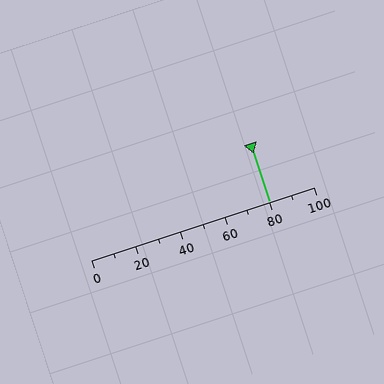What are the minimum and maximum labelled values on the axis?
The axis runs from 0 to 100.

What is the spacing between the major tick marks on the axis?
The major ticks are spaced 20 apart.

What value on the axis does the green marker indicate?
The marker indicates approximately 80.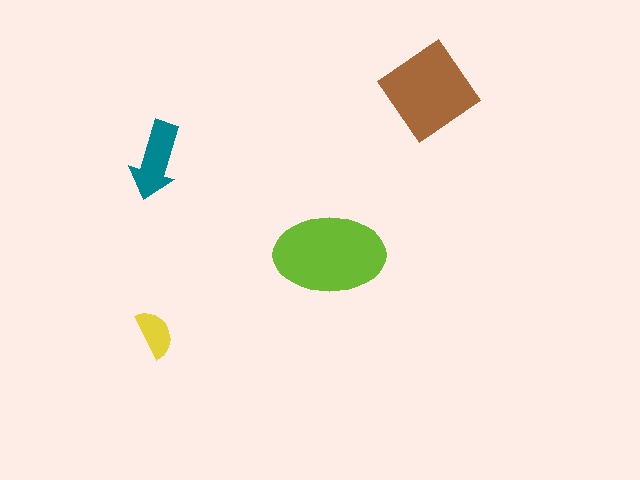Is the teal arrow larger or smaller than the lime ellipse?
Smaller.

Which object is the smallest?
The yellow semicircle.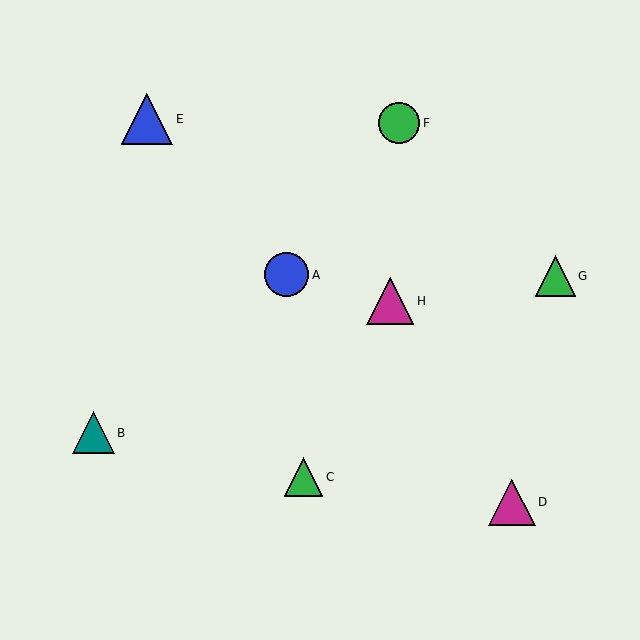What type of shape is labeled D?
Shape D is a magenta triangle.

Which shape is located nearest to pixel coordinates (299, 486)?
The green triangle (labeled C) at (304, 477) is nearest to that location.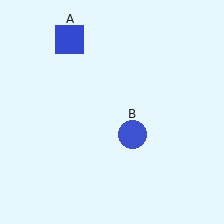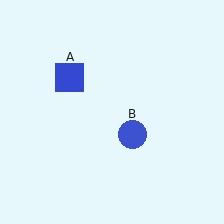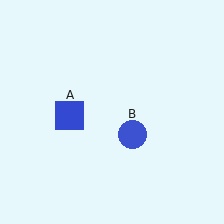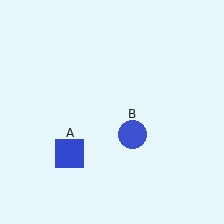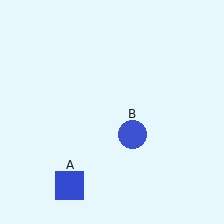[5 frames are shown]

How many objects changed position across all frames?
1 object changed position: blue square (object A).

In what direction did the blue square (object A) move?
The blue square (object A) moved down.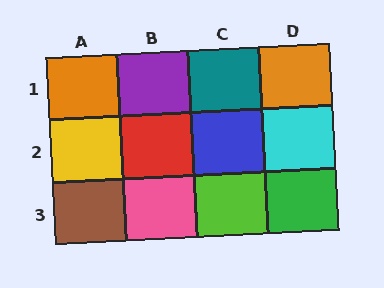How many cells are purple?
1 cell is purple.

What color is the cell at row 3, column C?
Lime.